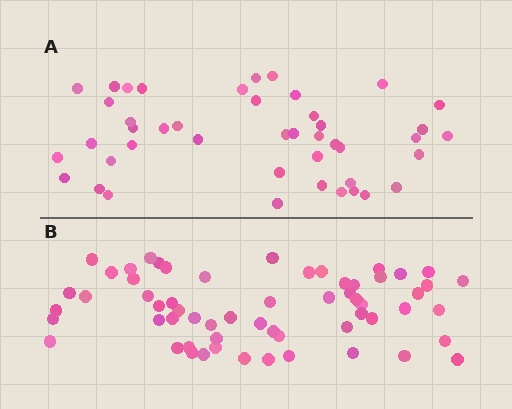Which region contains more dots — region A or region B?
Region B (the bottom region) has more dots.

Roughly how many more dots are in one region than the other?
Region B has approximately 15 more dots than region A.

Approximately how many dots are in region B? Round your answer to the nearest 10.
About 60 dots.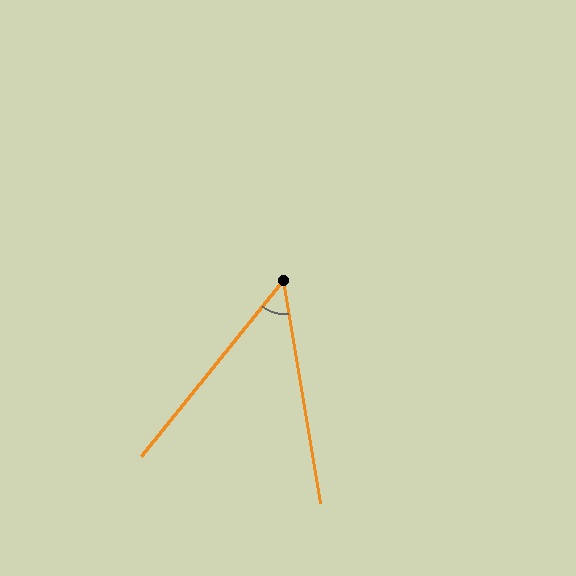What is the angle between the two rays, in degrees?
Approximately 48 degrees.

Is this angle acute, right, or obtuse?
It is acute.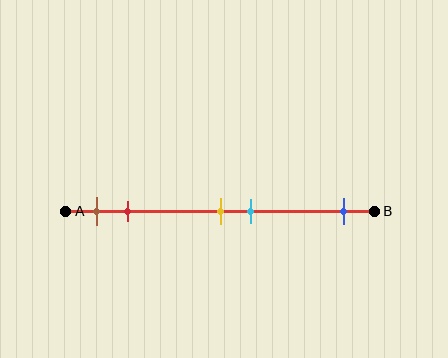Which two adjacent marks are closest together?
The yellow and cyan marks are the closest adjacent pair.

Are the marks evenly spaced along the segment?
No, the marks are not evenly spaced.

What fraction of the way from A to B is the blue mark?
The blue mark is approximately 90% (0.9) of the way from A to B.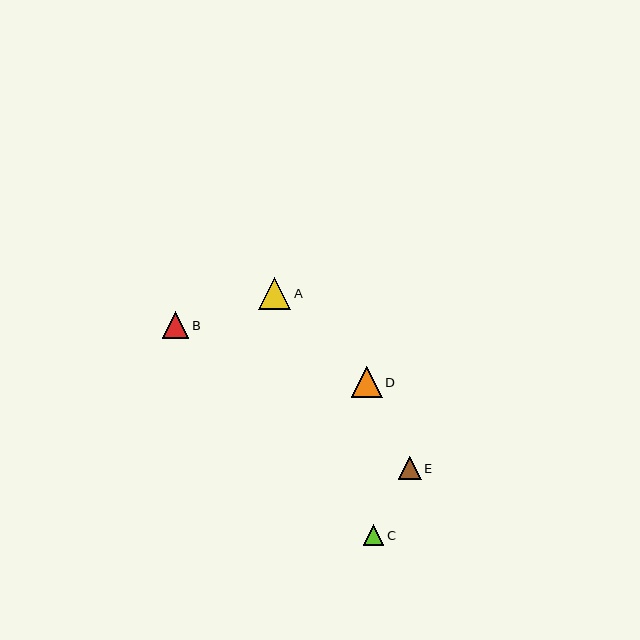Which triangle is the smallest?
Triangle C is the smallest with a size of approximately 20 pixels.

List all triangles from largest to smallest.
From largest to smallest: A, D, B, E, C.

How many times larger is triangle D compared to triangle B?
Triangle D is approximately 1.2 times the size of triangle B.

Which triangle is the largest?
Triangle A is the largest with a size of approximately 33 pixels.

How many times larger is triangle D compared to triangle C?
Triangle D is approximately 1.5 times the size of triangle C.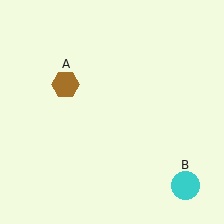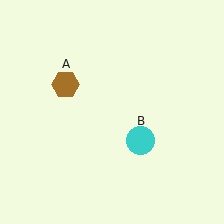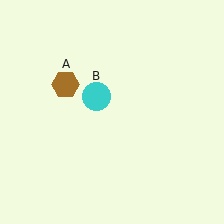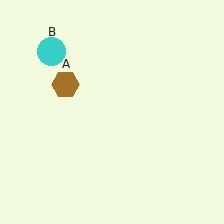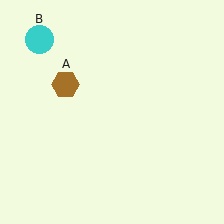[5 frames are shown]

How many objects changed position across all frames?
1 object changed position: cyan circle (object B).